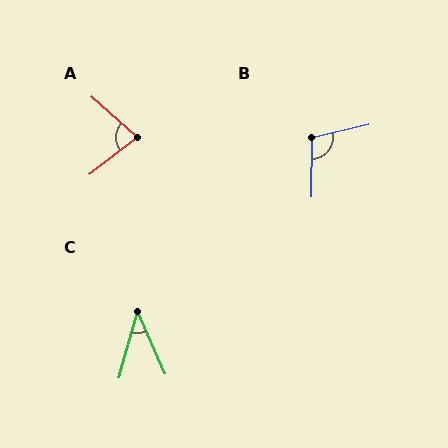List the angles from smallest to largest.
C (39°), A (79°), B (103°).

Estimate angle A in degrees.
Approximately 79 degrees.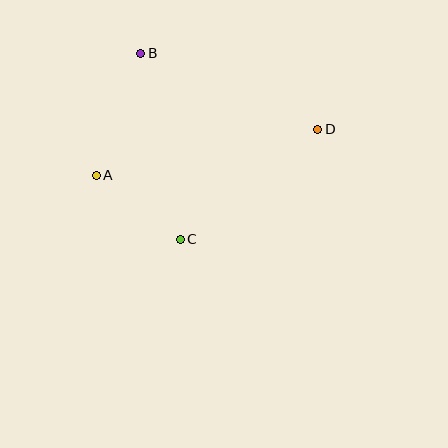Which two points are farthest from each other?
Points A and D are farthest from each other.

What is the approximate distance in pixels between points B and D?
The distance between B and D is approximately 192 pixels.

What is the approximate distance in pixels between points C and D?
The distance between C and D is approximately 176 pixels.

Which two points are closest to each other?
Points A and C are closest to each other.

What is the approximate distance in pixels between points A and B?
The distance between A and B is approximately 130 pixels.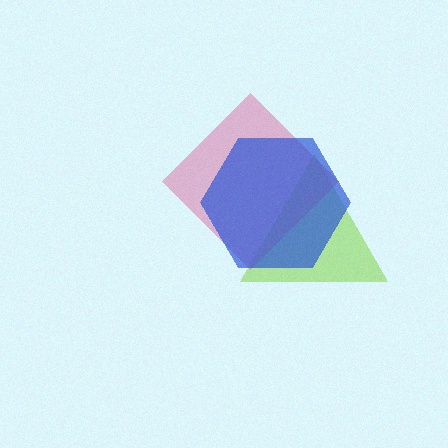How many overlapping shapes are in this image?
There are 3 overlapping shapes in the image.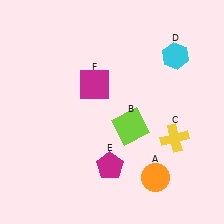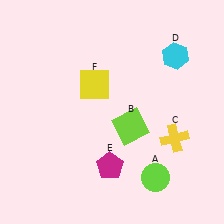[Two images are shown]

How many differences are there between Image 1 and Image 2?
There are 2 differences between the two images.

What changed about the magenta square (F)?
In Image 1, F is magenta. In Image 2, it changed to yellow.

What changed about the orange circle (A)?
In Image 1, A is orange. In Image 2, it changed to lime.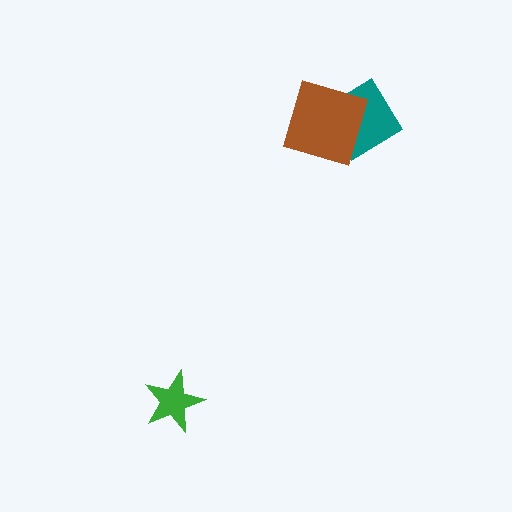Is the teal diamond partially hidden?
Yes, it is partially covered by another shape.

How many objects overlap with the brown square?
1 object overlaps with the brown square.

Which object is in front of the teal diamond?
The brown square is in front of the teal diamond.